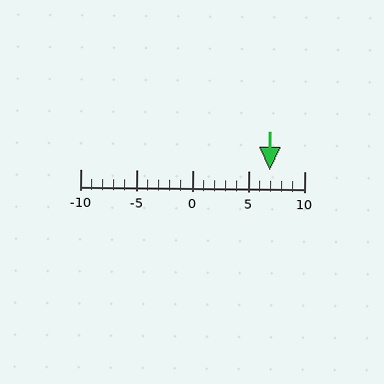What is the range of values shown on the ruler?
The ruler shows values from -10 to 10.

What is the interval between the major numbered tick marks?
The major tick marks are spaced 5 units apart.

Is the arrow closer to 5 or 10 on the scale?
The arrow is closer to 5.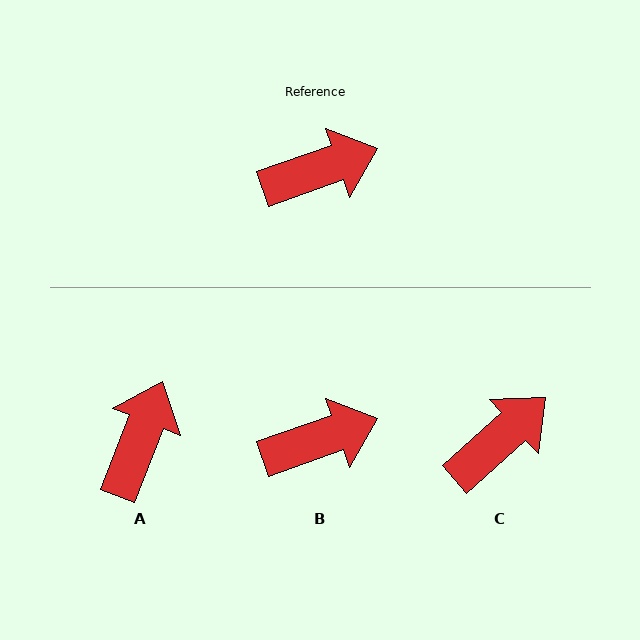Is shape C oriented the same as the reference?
No, it is off by about 22 degrees.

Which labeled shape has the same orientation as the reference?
B.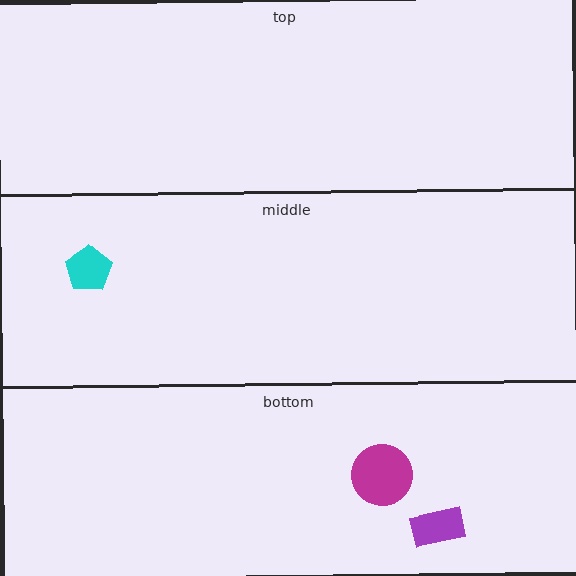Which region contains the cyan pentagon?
The middle region.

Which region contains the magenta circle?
The bottom region.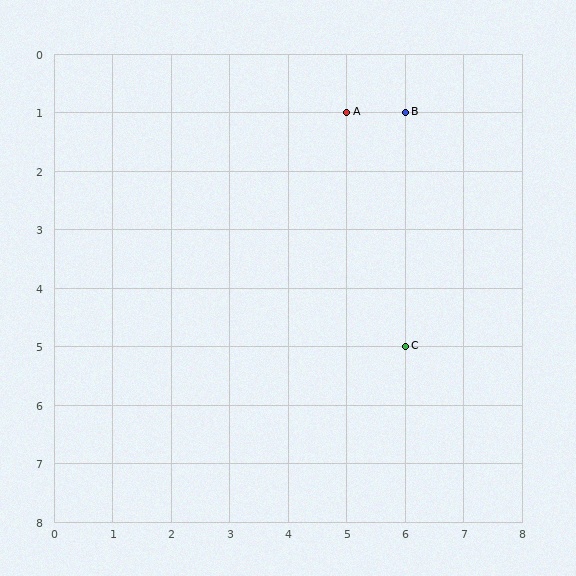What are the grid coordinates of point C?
Point C is at grid coordinates (6, 5).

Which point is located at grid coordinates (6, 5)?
Point C is at (6, 5).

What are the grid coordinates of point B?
Point B is at grid coordinates (6, 1).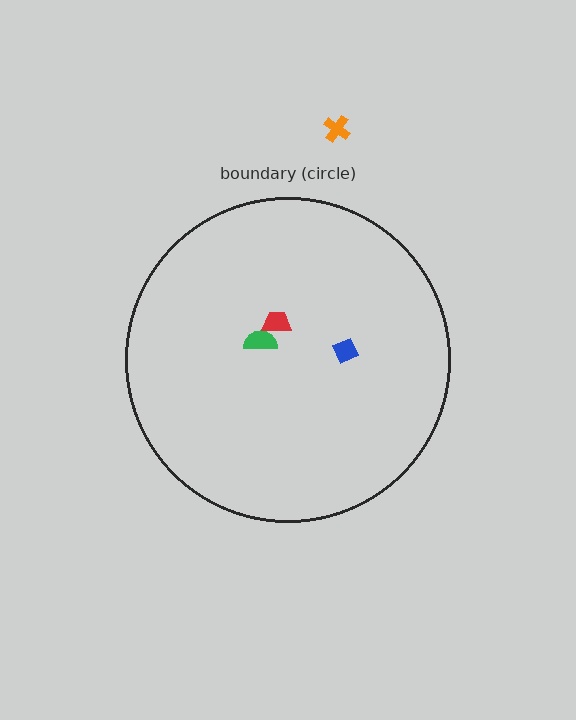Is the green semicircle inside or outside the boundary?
Inside.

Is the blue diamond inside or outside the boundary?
Inside.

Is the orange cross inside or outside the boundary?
Outside.